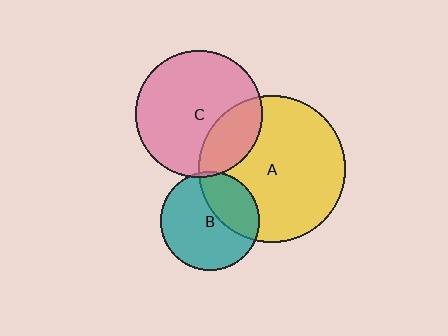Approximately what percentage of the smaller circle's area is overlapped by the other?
Approximately 35%.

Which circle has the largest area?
Circle A (yellow).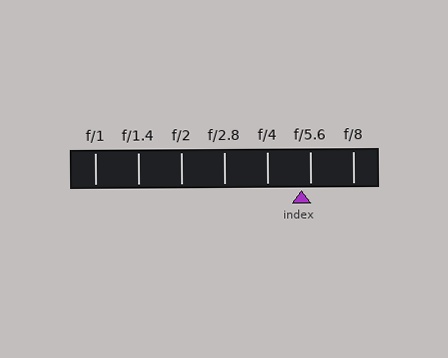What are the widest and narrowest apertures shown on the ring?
The widest aperture shown is f/1 and the narrowest is f/8.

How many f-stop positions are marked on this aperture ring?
There are 7 f-stop positions marked.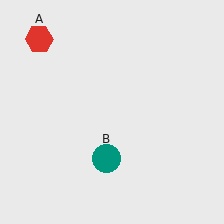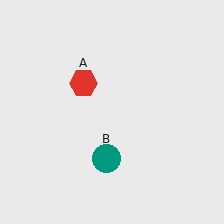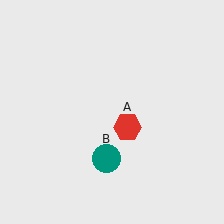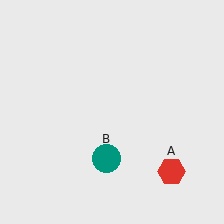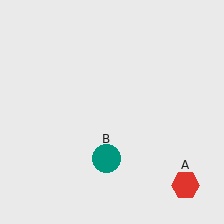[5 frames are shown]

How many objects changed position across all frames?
1 object changed position: red hexagon (object A).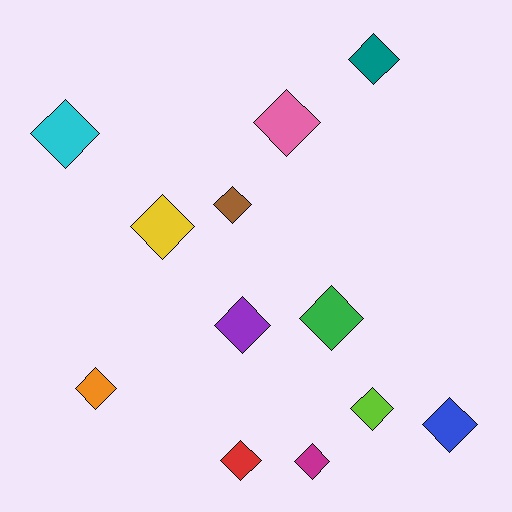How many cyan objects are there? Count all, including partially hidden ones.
There is 1 cyan object.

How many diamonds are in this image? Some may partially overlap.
There are 12 diamonds.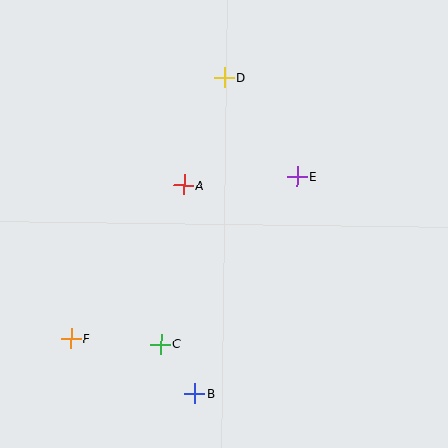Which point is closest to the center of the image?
Point A at (184, 185) is closest to the center.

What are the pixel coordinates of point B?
Point B is at (195, 394).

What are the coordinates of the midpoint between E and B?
The midpoint between E and B is at (246, 285).